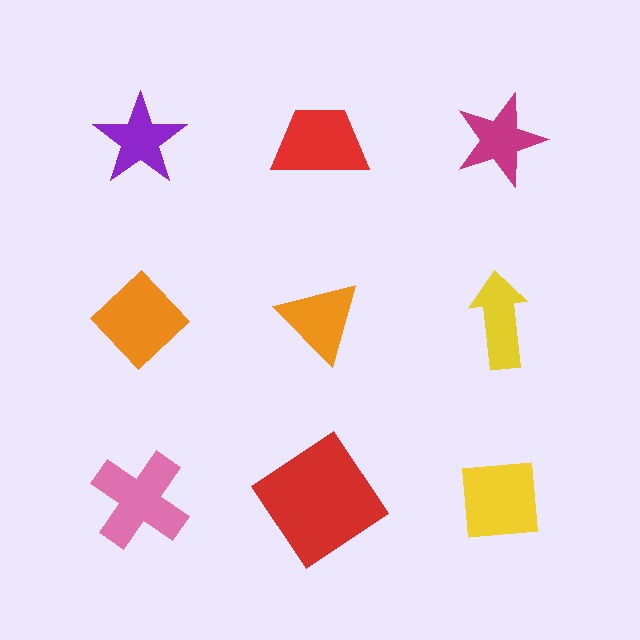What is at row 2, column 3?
A yellow arrow.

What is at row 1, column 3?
A magenta star.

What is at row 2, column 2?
An orange triangle.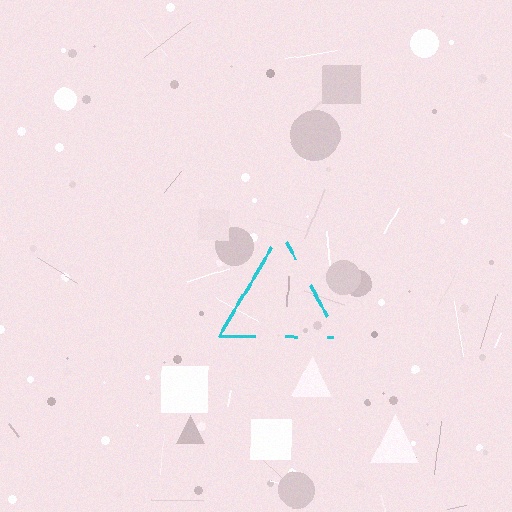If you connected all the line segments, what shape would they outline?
They would outline a triangle.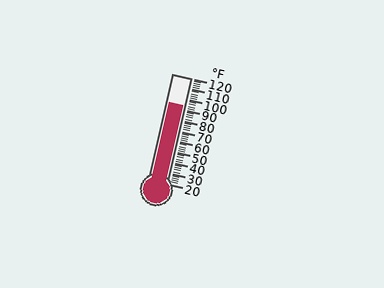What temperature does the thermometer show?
The thermometer shows approximately 94°F.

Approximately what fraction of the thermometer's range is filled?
The thermometer is filled to approximately 75% of its range.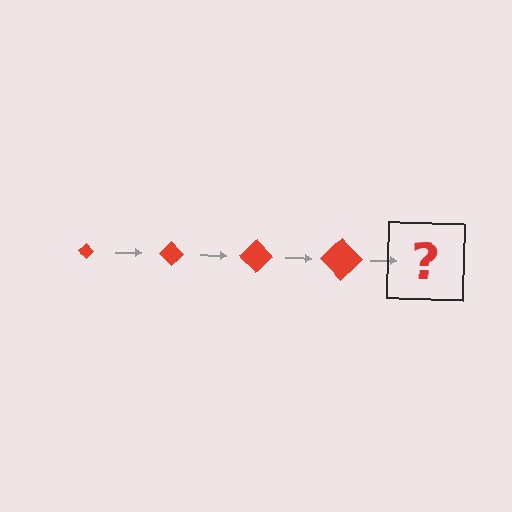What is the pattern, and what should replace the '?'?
The pattern is that the diamond gets progressively larger each step. The '?' should be a red diamond, larger than the previous one.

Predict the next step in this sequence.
The next step is a red diamond, larger than the previous one.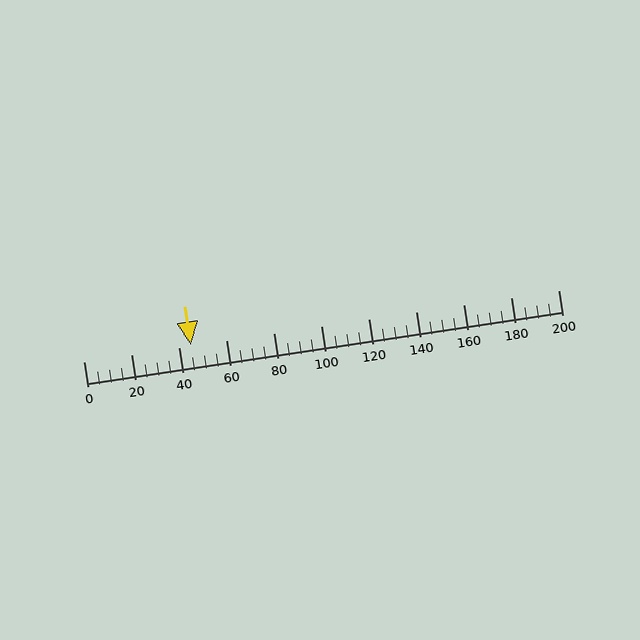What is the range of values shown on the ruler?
The ruler shows values from 0 to 200.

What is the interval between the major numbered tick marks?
The major tick marks are spaced 20 units apart.